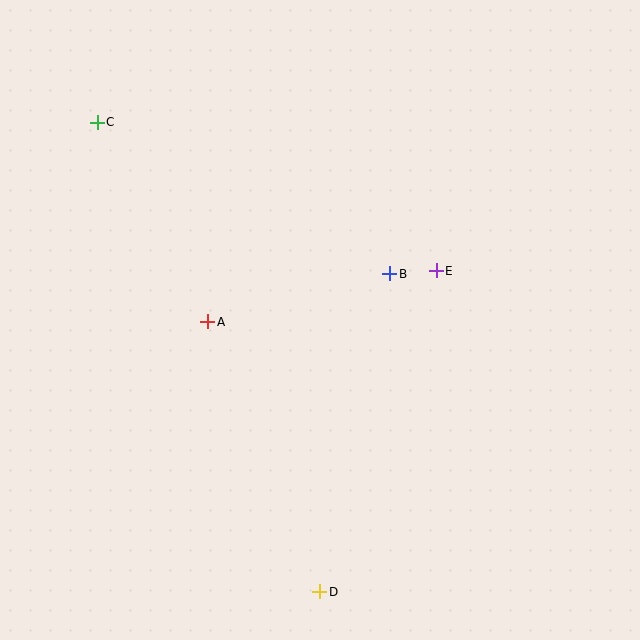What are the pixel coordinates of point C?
Point C is at (97, 122).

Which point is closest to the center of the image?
Point B at (390, 274) is closest to the center.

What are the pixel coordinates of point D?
Point D is at (320, 592).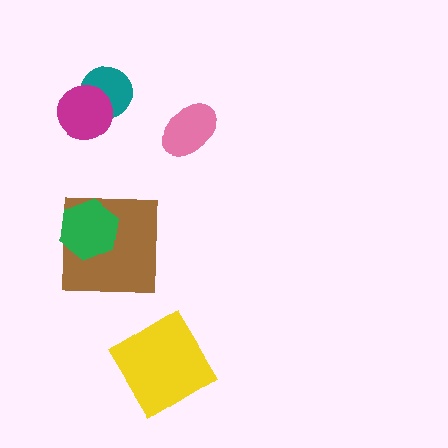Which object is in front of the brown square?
The green hexagon is in front of the brown square.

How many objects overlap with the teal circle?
1 object overlaps with the teal circle.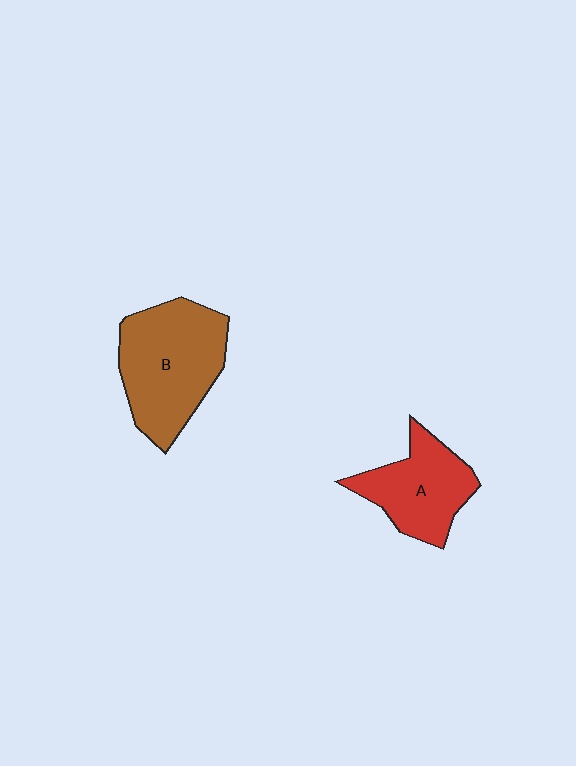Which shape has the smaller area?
Shape A (red).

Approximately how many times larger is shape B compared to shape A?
Approximately 1.4 times.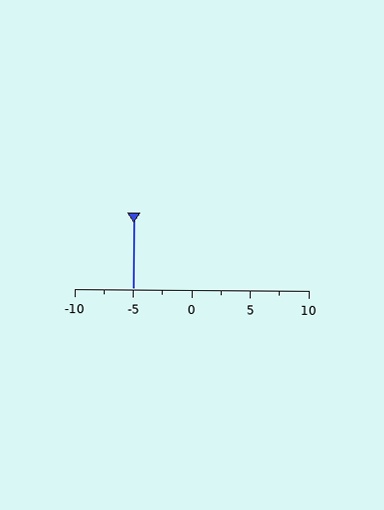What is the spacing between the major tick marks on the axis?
The major ticks are spaced 5 apart.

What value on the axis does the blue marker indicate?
The marker indicates approximately -5.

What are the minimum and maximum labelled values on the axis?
The axis runs from -10 to 10.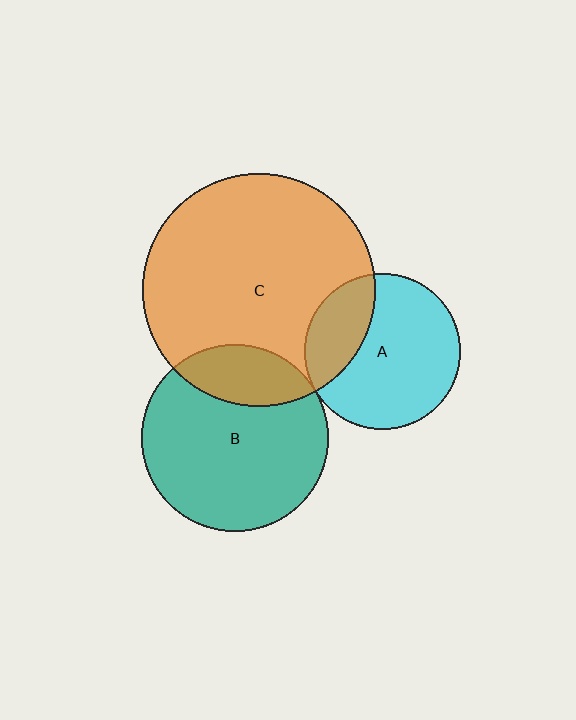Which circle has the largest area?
Circle C (orange).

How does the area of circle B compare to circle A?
Approximately 1.4 times.